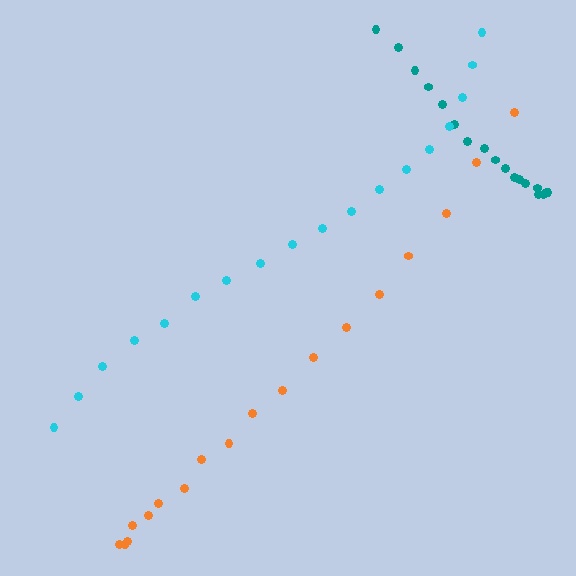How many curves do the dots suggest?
There are 3 distinct paths.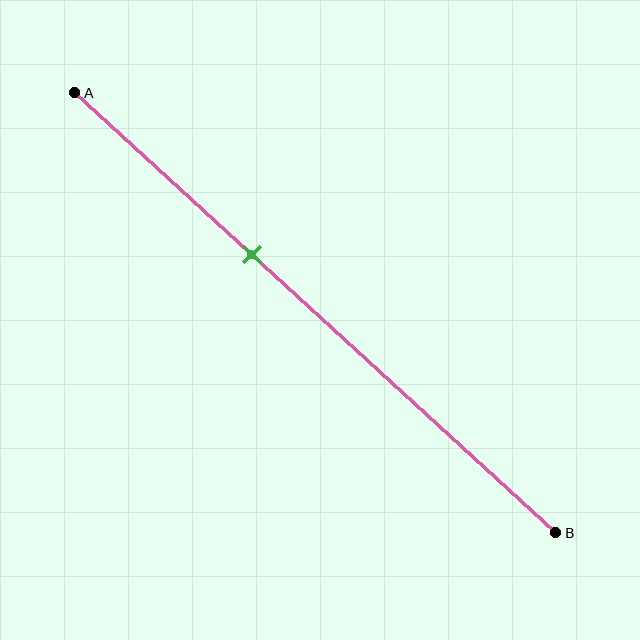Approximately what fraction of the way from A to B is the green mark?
The green mark is approximately 35% of the way from A to B.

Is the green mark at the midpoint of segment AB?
No, the mark is at about 35% from A, not at the 50% midpoint.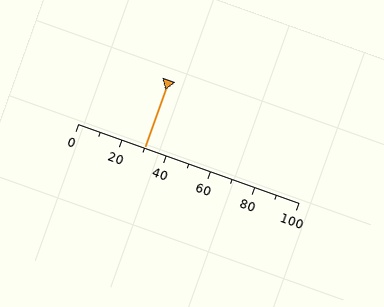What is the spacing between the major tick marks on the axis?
The major ticks are spaced 20 apart.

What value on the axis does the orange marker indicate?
The marker indicates approximately 30.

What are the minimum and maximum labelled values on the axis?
The axis runs from 0 to 100.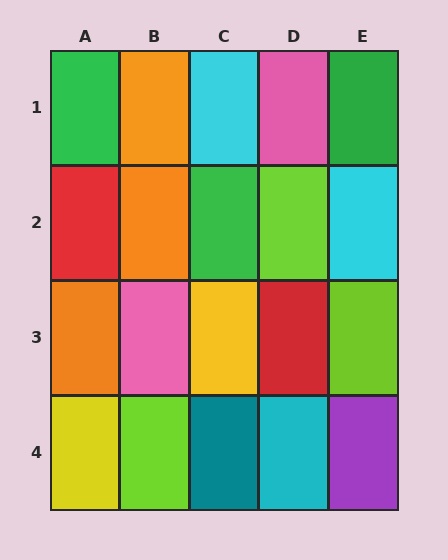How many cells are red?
2 cells are red.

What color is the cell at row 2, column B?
Orange.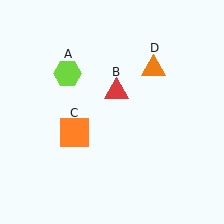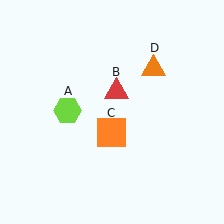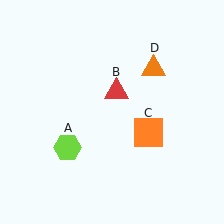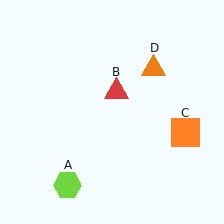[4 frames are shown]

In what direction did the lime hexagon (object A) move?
The lime hexagon (object A) moved down.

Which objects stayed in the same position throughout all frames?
Red triangle (object B) and orange triangle (object D) remained stationary.